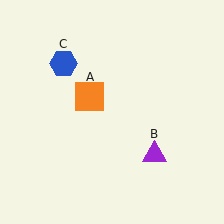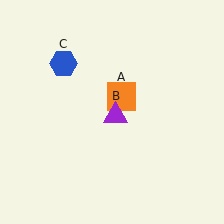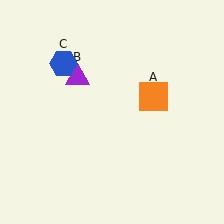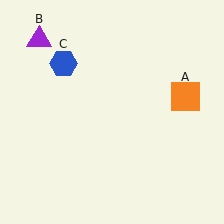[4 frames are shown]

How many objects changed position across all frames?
2 objects changed position: orange square (object A), purple triangle (object B).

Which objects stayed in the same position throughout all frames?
Blue hexagon (object C) remained stationary.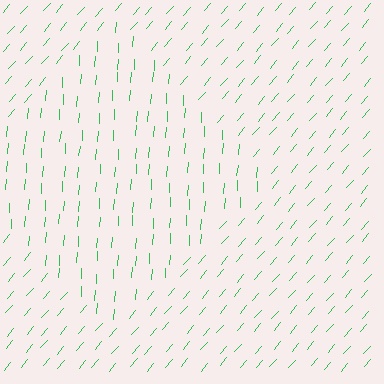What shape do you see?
I see a diamond.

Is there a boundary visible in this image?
Yes, there is a texture boundary formed by a change in line orientation.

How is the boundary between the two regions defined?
The boundary is defined purely by a change in line orientation (approximately 36 degrees difference). All lines are the same color and thickness.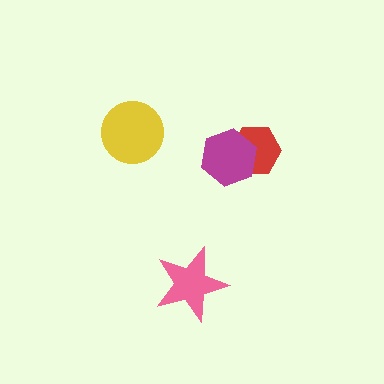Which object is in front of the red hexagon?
The magenta hexagon is in front of the red hexagon.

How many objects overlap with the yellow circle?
0 objects overlap with the yellow circle.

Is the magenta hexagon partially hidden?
No, no other shape covers it.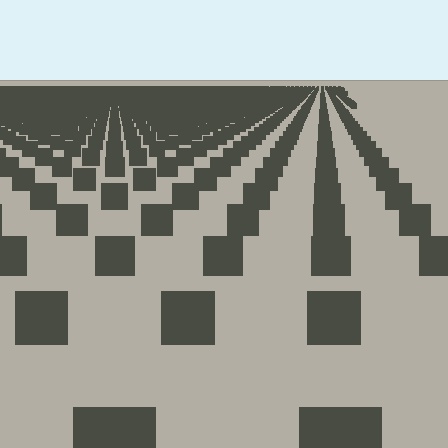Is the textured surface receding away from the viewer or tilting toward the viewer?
The surface is receding away from the viewer. Texture elements get smaller and denser toward the top.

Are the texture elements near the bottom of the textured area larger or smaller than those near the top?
Larger. Near the bottom, elements are closer to the viewer and appear at a bigger on-screen size.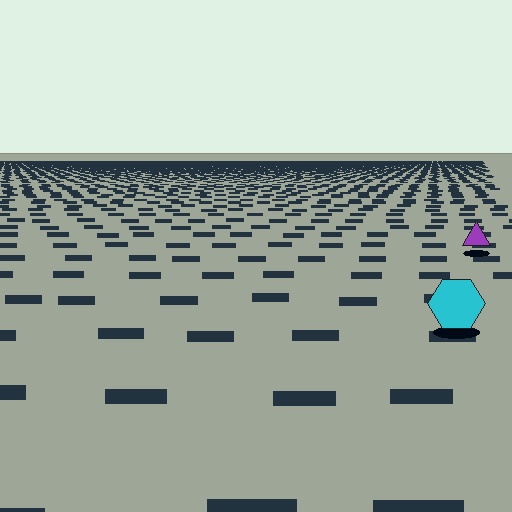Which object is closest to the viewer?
The cyan hexagon is closest. The texture marks near it are larger and more spread out.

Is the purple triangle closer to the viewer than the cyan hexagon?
No. The cyan hexagon is closer — you can tell from the texture gradient: the ground texture is coarser near it.